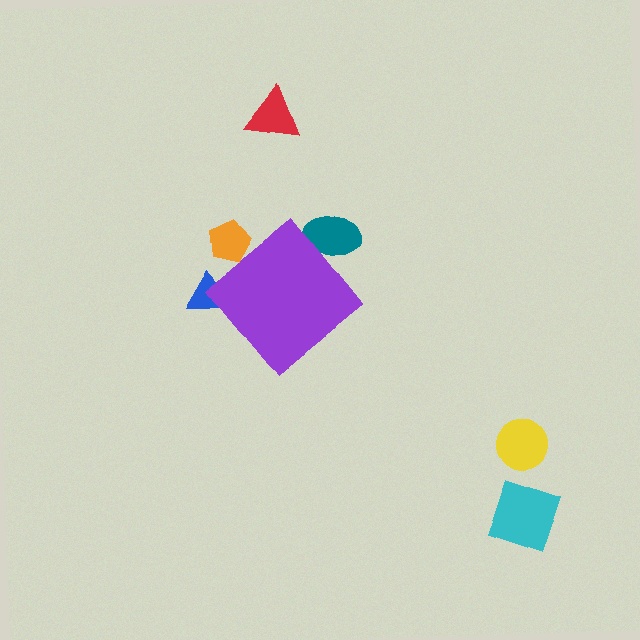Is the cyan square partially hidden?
No, the cyan square is fully visible.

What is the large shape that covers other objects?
A purple diamond.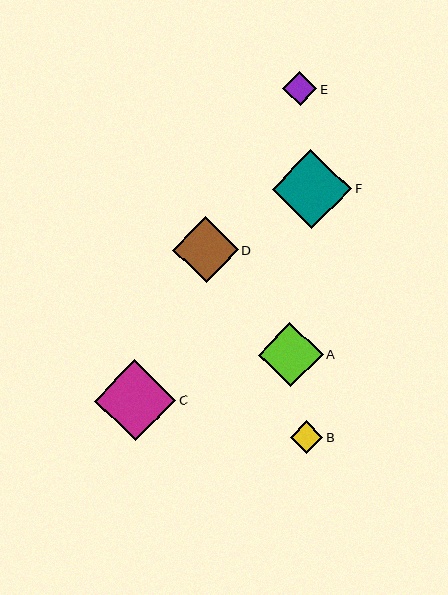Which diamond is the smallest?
Diamond B is the smallest with a size of approximately 32 pixels.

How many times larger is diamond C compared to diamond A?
Diamond C is approximately 1.3 times the size of diamond A.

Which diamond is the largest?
Diamond C is the largest with a size of approximately 81 pixels.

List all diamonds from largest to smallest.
From largest to smallest: C, F, D, A, E, B.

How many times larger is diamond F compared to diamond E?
Diamond F is approximately 2.3 times the size of diamond E.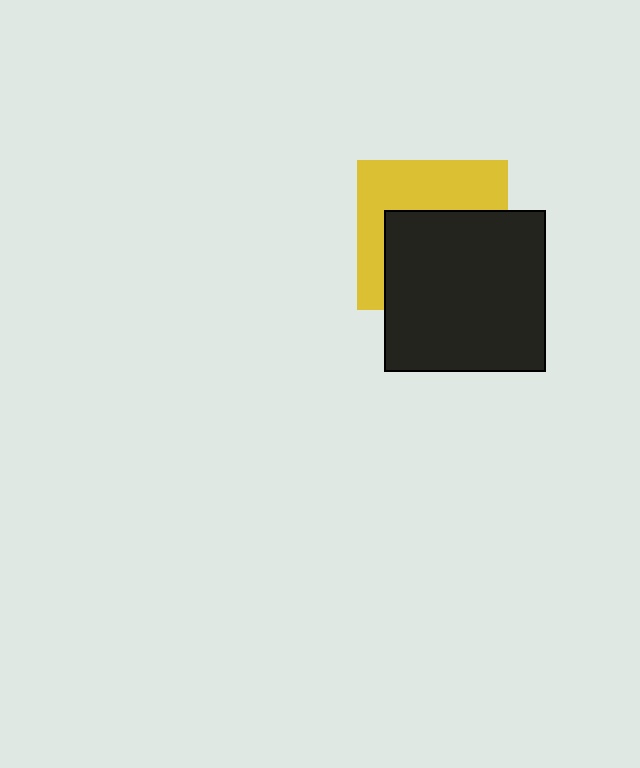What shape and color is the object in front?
The object in front is a black square.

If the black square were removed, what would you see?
You would see the complete yellow square.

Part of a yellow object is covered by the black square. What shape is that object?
It is a square.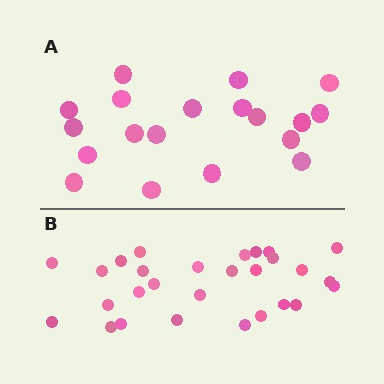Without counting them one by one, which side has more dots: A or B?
Region B (the bottom region) has more dots.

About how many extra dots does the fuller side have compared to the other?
Region B has roughly 8 or so more dots than region A.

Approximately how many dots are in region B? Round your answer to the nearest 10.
About 30 dots. (The exact count is 28, which rounds to 30.)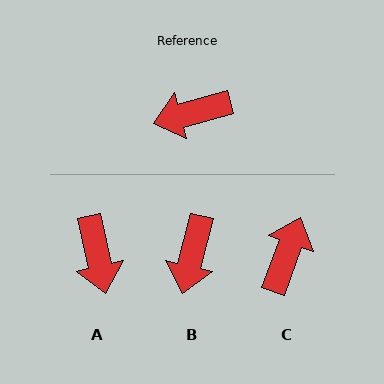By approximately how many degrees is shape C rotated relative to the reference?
Approximately 125 degrees clockwise.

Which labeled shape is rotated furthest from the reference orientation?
C, about 125 degrees away.